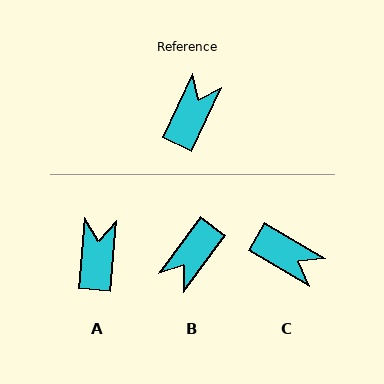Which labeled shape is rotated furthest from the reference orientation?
B, about 169 degrees away.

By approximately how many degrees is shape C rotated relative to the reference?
Approximately 95 degrees clockwise.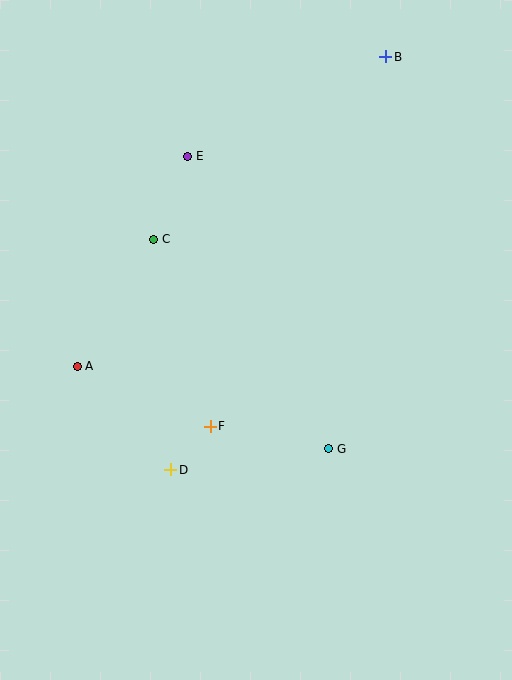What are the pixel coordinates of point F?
Point F is at (210, 426).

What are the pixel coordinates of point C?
Point C is at (154, 239).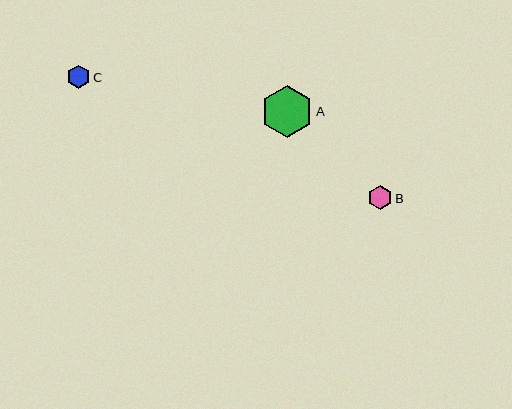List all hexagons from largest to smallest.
From largest to smallest: A, B, C.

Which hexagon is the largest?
Hexagon A is the largest with a size of approximately 52 pixels.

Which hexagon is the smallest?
Hexagon C is the smallest with a size of approximately 23 pixels.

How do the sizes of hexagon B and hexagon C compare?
Hexagon B and hexagon C are approximately the same size.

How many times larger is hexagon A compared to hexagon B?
Hexagon A is approximately 2.1 times the size of hexagon B.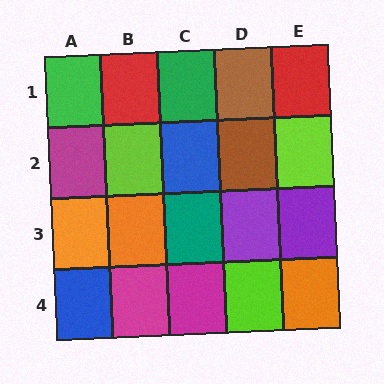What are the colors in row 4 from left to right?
Blue, magenta, magenta, lime, orange.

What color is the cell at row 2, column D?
Brown.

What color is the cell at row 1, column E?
Red.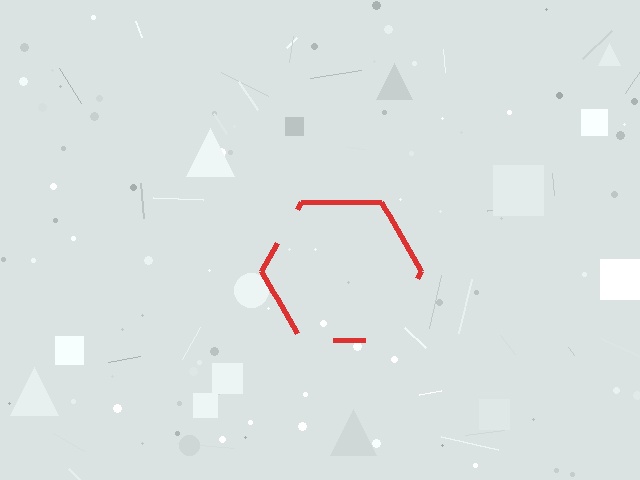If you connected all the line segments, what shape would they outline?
They would outline a hexagon.